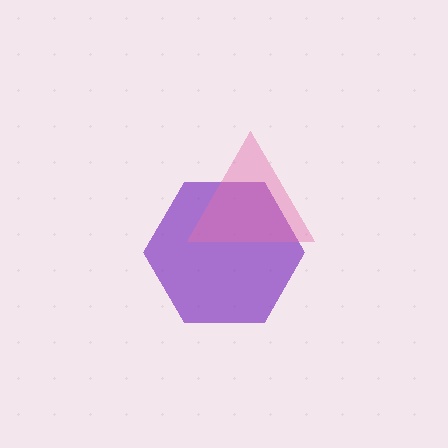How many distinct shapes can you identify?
There are 2 distinct shapes: a purple hexagon, a pink triangle.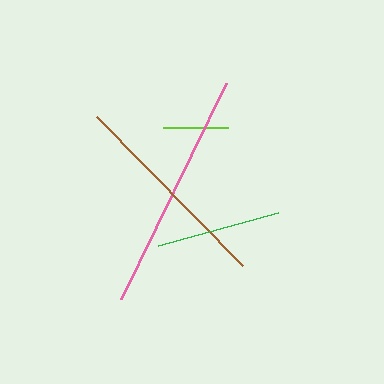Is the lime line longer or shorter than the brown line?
The brown line is longer than the lime line.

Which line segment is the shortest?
The lime line is the shortest at approximately 65 pixels.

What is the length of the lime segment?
The lime segment is approximately 65 pixels long.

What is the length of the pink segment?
The pink segment is approximately 240 pixels long.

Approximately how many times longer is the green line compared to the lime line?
The green line is approximately 1.9 times the length of the lime line.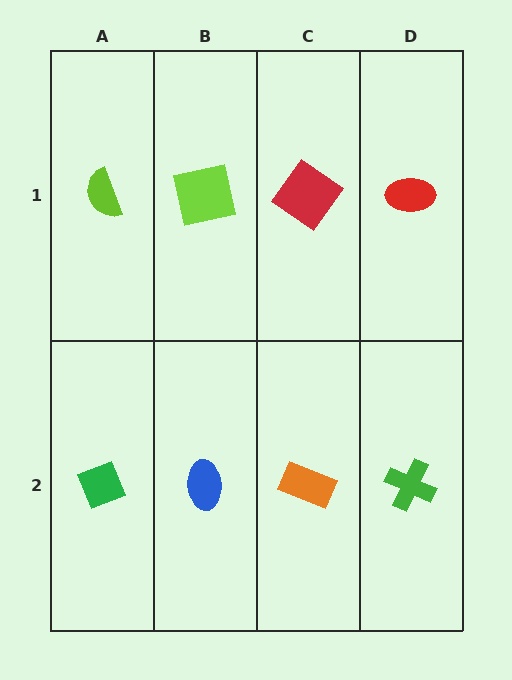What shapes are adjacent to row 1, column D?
A green cross (row 2, column D), a red diamond (row 1, column C).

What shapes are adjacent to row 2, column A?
A lime semicircle (row 1, column A), a blue ellipse (row 2, column B).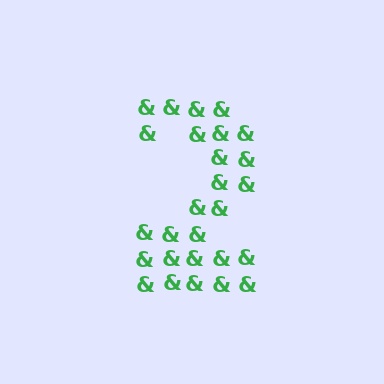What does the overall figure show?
The overall figure shows the digit 2.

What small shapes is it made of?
It is made of small ampersands.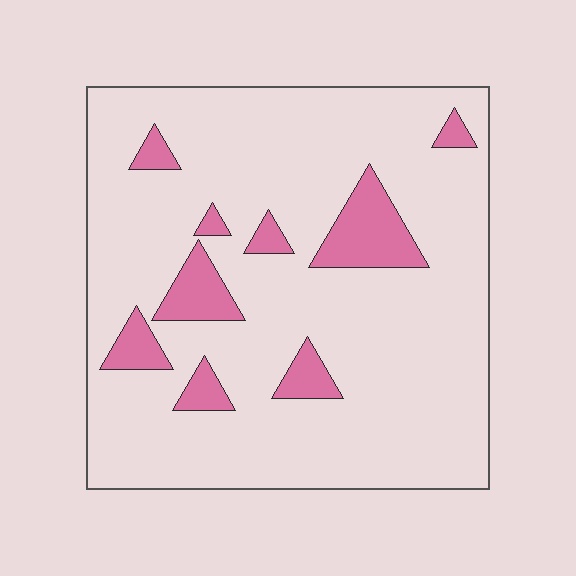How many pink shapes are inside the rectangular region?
9.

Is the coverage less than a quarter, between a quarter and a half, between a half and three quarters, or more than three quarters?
Less than a quarter.